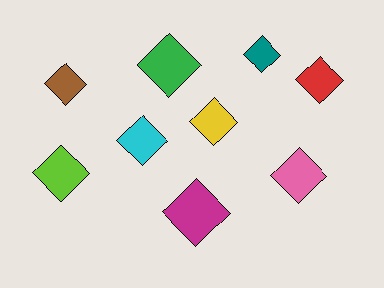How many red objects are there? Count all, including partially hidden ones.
There is 1 red object.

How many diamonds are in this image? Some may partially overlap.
There are 9 diamonds.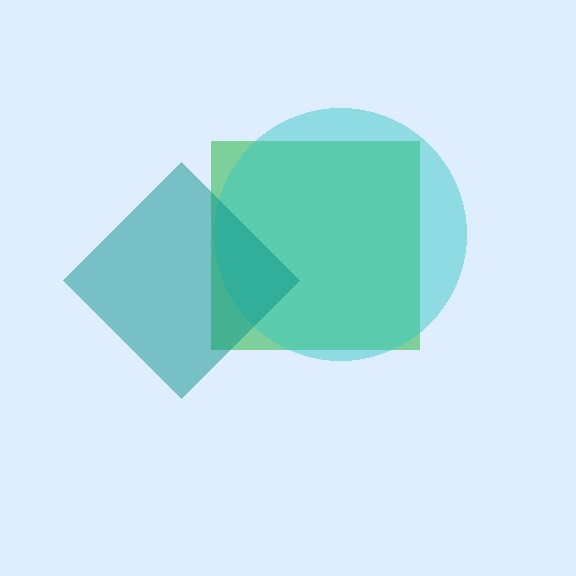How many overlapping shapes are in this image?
There are 3 overlapping shapes in the image.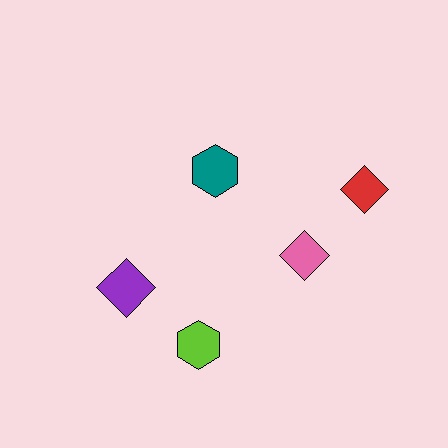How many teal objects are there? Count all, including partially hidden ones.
There is 1 teal object.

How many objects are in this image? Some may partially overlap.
There are 5 objects.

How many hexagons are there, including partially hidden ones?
There are 2 hexagons.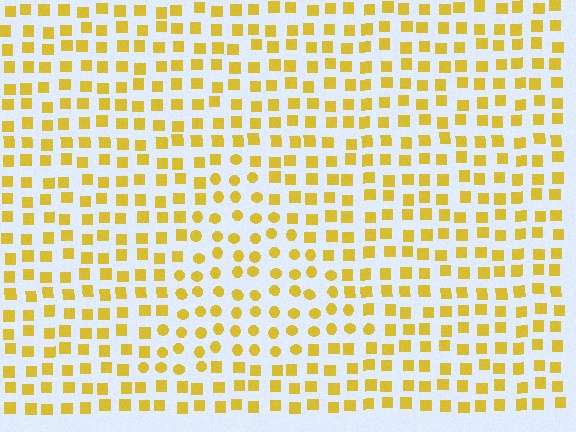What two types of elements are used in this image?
The image uses circles inside the triangle region and squares outside it.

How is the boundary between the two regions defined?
The boundary is defined by a change in element shape: circles inside vs. squares outside. All elements share the same color and spacing.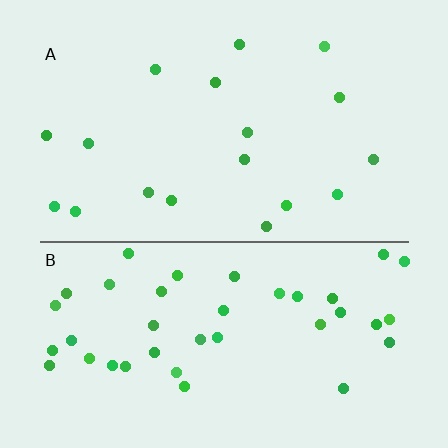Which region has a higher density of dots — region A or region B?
B (the bottom).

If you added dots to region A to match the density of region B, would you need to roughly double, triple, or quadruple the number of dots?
Approximately double.